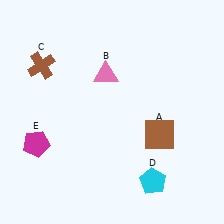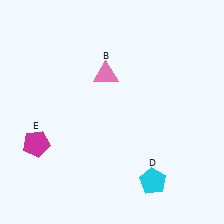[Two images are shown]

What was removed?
The brown cross (C), the brown square (A) were removed in Image 2.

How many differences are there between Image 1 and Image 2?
There are 2 differences between the two images.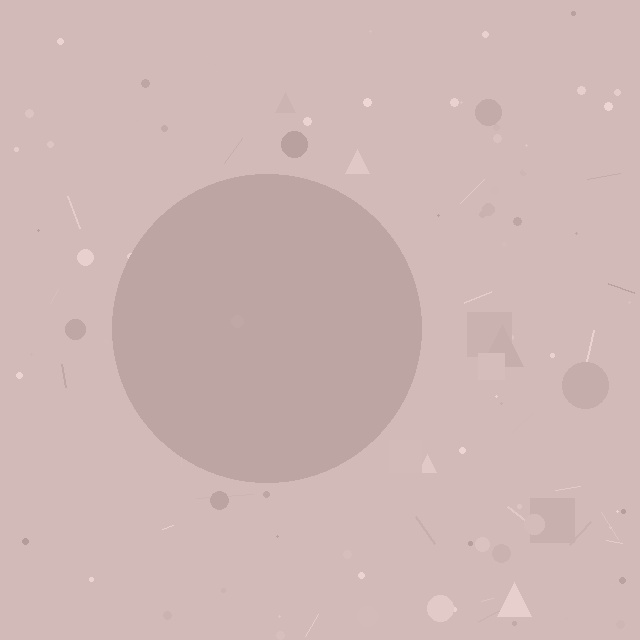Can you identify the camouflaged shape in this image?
The camouflaged shape is a circle.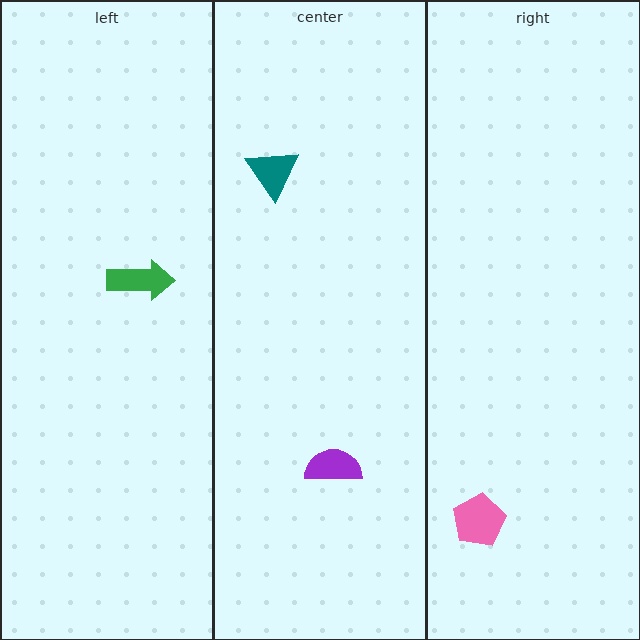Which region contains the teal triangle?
The center region.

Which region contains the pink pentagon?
The right region.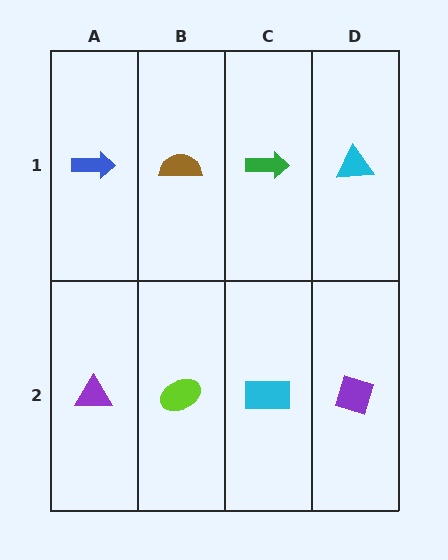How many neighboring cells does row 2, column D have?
2.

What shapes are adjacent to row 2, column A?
A blue arrow (row 1, column A), a lime ellipse (row 2, column B).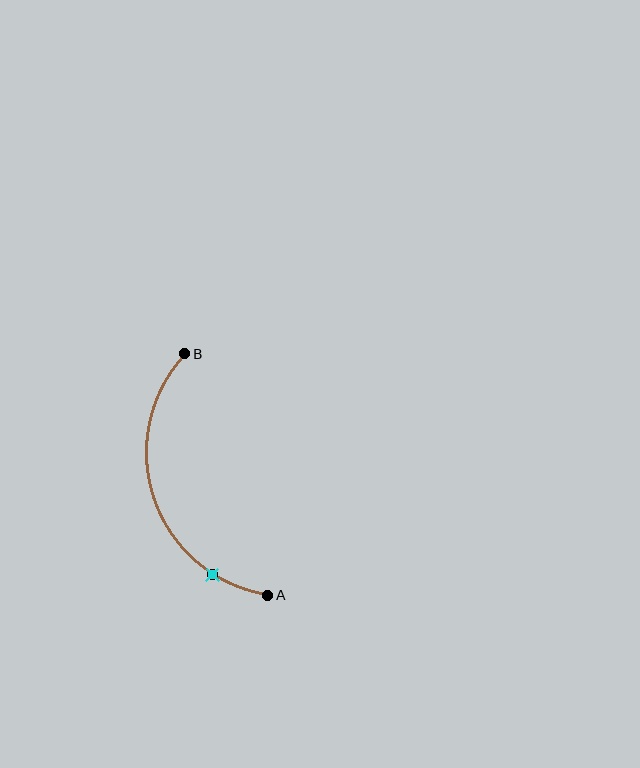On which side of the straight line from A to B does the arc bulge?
The arc bulges to the left of the straight line connecting A and B.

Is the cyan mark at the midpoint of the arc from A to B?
No. The cyan mark lies on the arc but is closer to endpoint A. The arc midpoint would be at the point on the curve equidistant along the arc from both A and B.